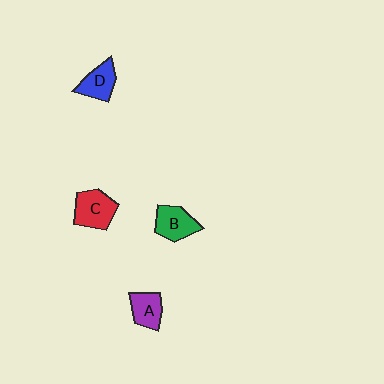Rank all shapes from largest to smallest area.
From largest to smallest: C (red), B (green), D (blue), A (purple).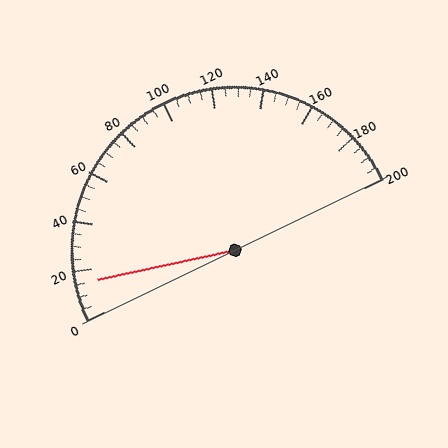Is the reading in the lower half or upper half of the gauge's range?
The reading is in the lower half of the range (0 to 200).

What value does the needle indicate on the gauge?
The needle indicates approximately 15.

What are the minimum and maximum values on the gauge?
The gauge ranges from 0 to 200.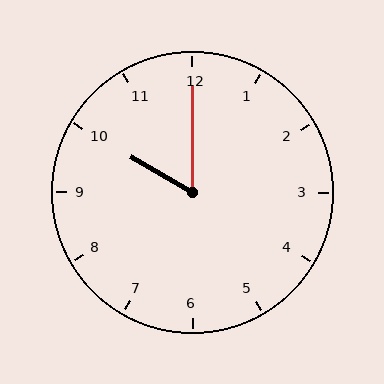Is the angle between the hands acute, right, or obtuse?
It is acute.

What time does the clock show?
10:00.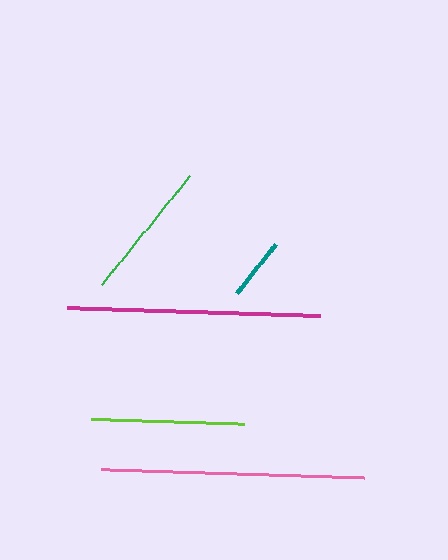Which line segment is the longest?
The pink line is the longest at approximately 263 pixels.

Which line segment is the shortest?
The teal line is the shortest at approximately 64 pixels.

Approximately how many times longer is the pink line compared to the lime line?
The pink line is approximately 1.7 times the length of the lime line.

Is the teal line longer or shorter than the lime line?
The lime line is longer than the teal line.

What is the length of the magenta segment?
The magenta segment is approximately 254 pixels long.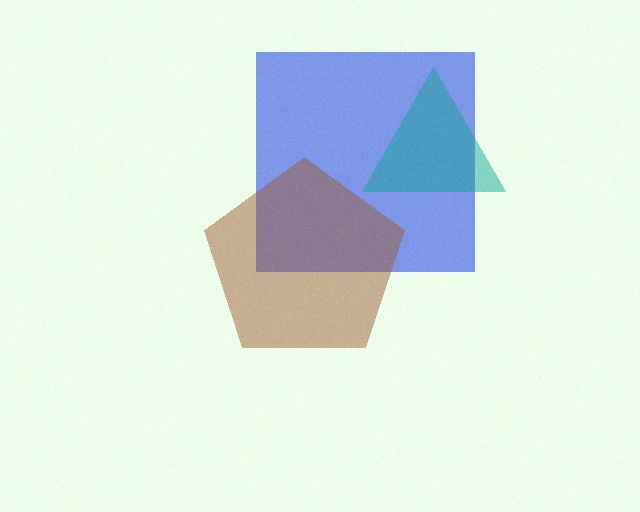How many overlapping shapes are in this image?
There are 3 overlapping shapes in the image.